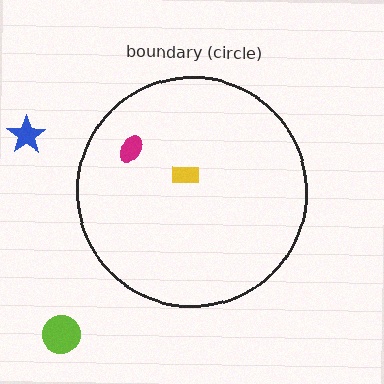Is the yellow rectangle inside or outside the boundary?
Inside.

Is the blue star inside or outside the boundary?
Outside.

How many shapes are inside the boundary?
2 inside, 2 outside.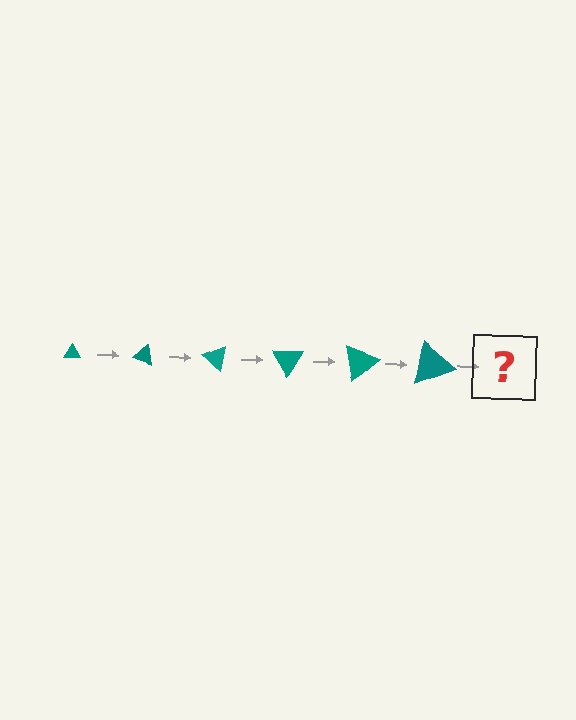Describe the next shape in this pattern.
It should be a triangle, larger than the previous one and rotated 120 degrees from the start.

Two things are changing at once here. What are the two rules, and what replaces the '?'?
The two rules are that the triangle grows larger each step and it rotates 20 degrees each step. The '?' should be a triangle, larger than the previous one and rotated 120 degrees from the start.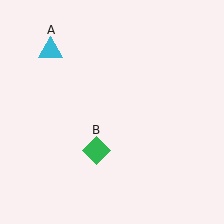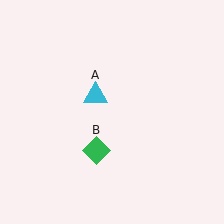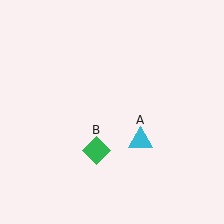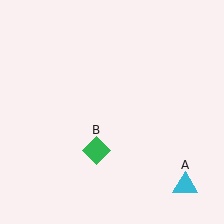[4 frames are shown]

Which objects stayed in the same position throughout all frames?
Green diamond (object B) remained stationary.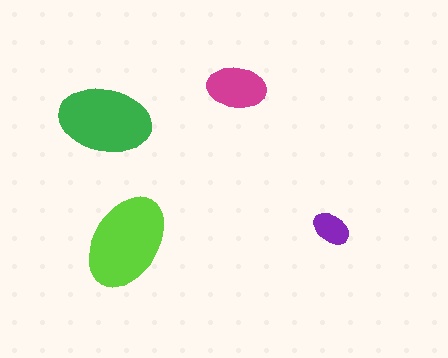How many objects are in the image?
There are 4 objects in the image.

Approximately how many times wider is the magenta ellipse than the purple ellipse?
About 1.5 times wider.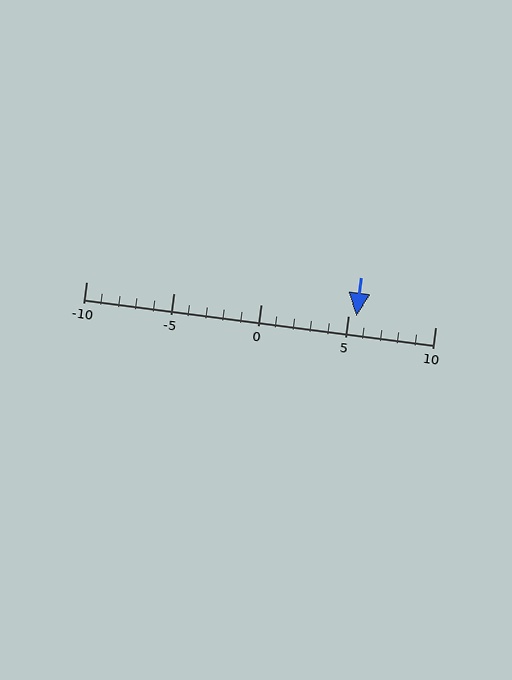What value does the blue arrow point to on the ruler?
The blue arrow points to approximately 6.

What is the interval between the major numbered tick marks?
The major tick marks are spaced 5 units apart.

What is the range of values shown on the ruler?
The ruler shows values from -10 to 10.